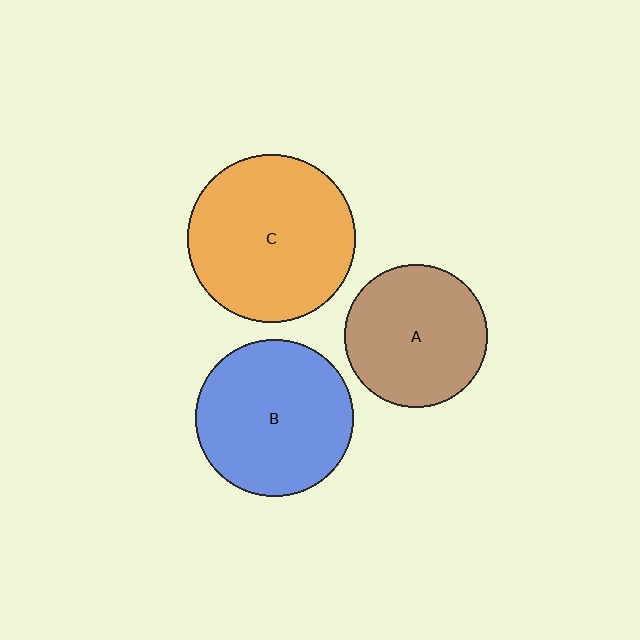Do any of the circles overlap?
No, none of the circles overlap.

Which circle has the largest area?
Circle C (orange).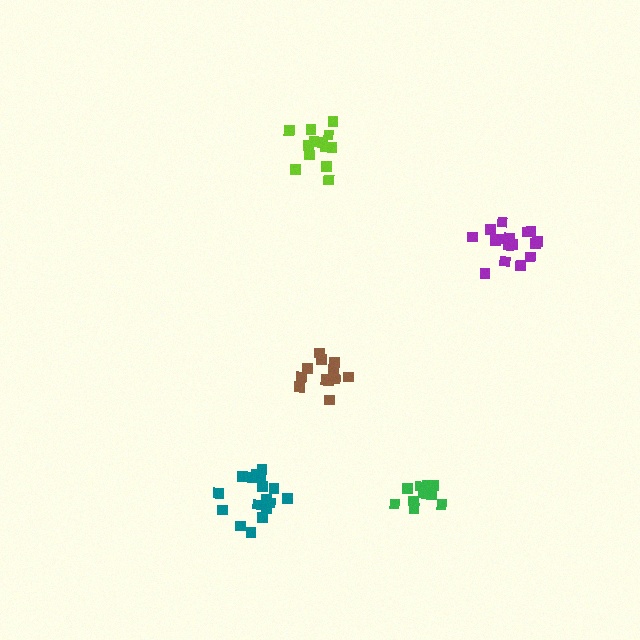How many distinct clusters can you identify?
There are 5 distinct clusters.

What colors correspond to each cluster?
The clusters are colored: brown, purple, teal, lime, green.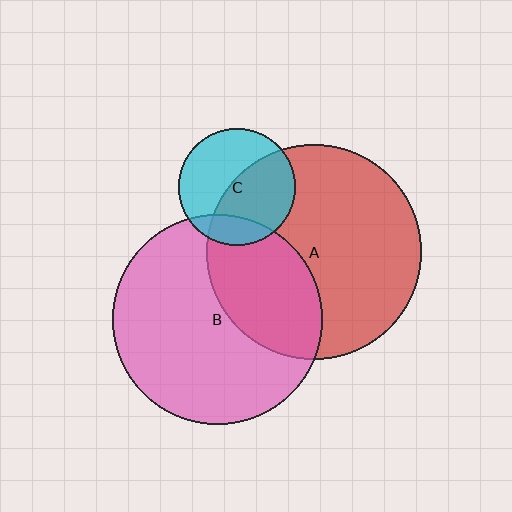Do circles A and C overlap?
Yes.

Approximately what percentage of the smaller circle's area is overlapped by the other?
Approximately 50%.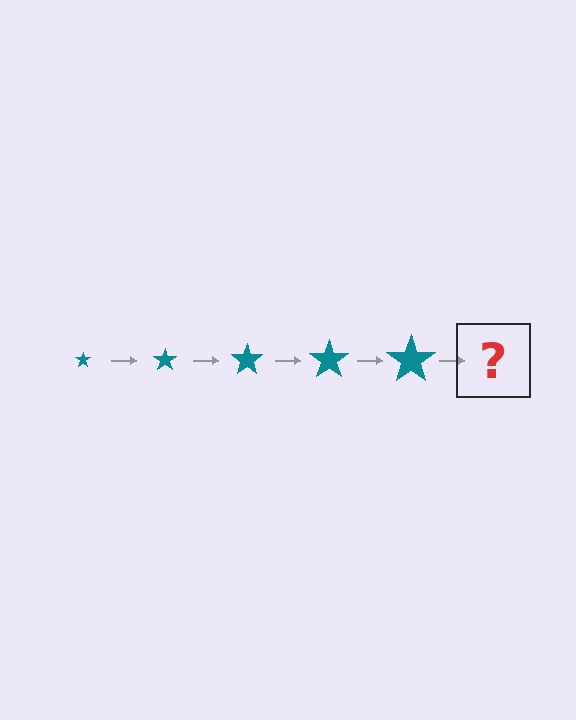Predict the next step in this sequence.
The next step is a teal star, larger than the previous one.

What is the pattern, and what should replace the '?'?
The pattern is that the star gets progressively larger each step. The '?' should be a teal star, larger than the previous one.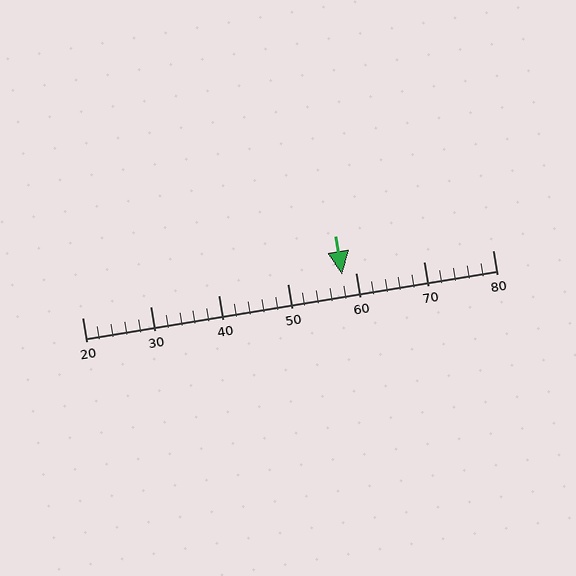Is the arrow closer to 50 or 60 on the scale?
The arrow is closer to 60.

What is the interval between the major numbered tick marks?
The major tick marks are spaced 10 units apart.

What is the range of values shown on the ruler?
The ruler shows values from 20 to 80.